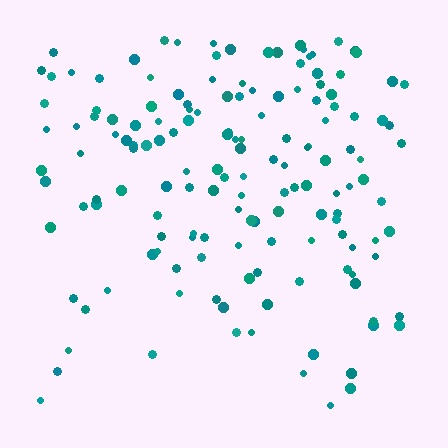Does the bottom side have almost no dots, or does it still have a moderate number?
Still a moderate number, just noticeably fewer than the top.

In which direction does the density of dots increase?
From bottom to top, with the top side densest.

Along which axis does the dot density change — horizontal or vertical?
Vertical.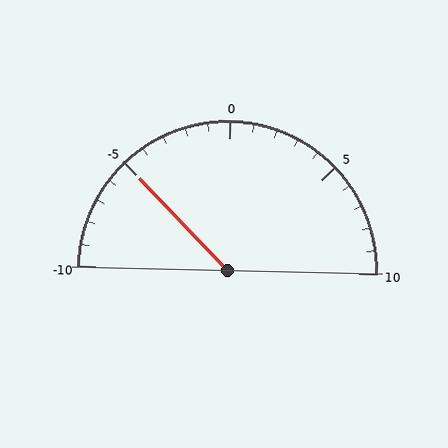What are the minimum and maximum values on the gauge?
The gauge ranges from -10 to 10.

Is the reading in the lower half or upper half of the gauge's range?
The reading is in the lower half of the range (-10 to 10).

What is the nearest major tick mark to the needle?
The nearest major tick mark is -5.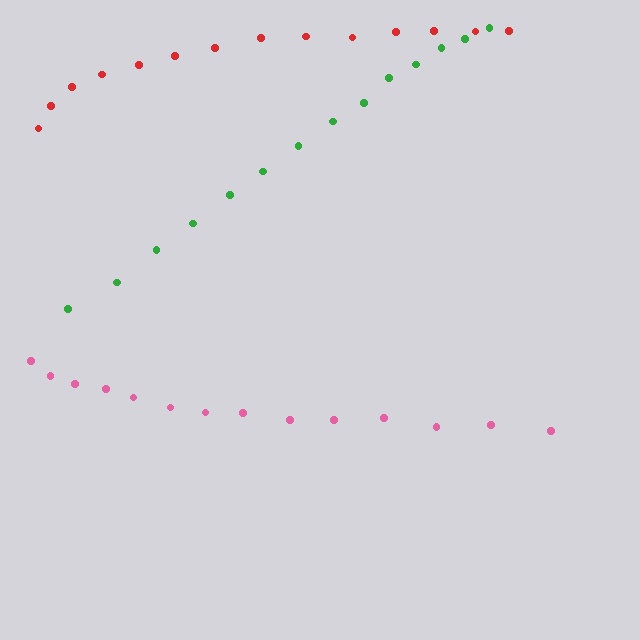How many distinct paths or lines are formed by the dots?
There are 3 distinct paths.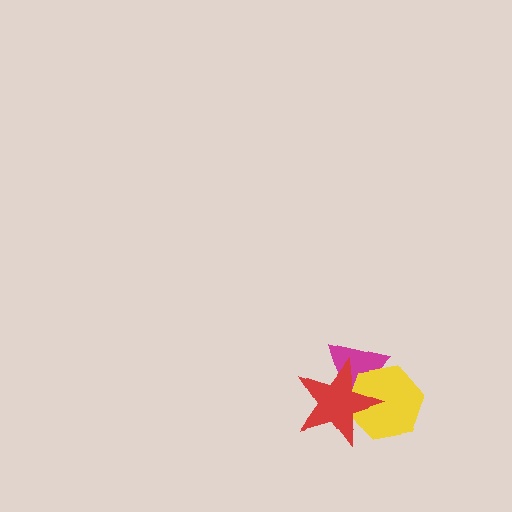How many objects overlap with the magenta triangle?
2 objects overlap with the magenta triangle.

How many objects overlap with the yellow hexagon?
2 objects overlap with the yellow hexagon.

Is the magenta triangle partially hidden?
Yes, it is partially covered by another shape.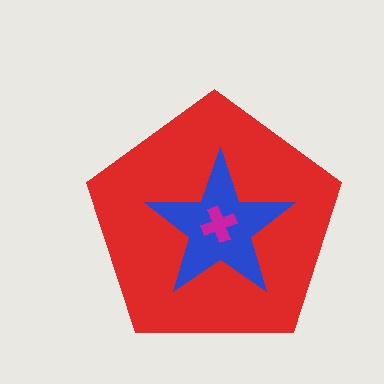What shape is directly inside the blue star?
The magenta cross.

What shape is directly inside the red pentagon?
The blue star.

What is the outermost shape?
The red pentagon.